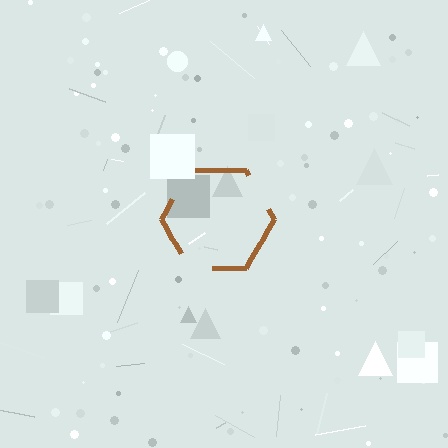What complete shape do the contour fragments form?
The contour fragments form a hexagon.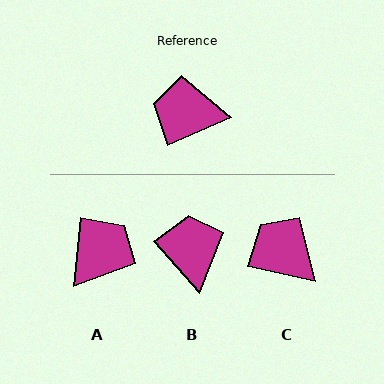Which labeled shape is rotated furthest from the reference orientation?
A, about 119 degrees away.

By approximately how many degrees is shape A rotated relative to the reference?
Approximately 119 degrees clockwise.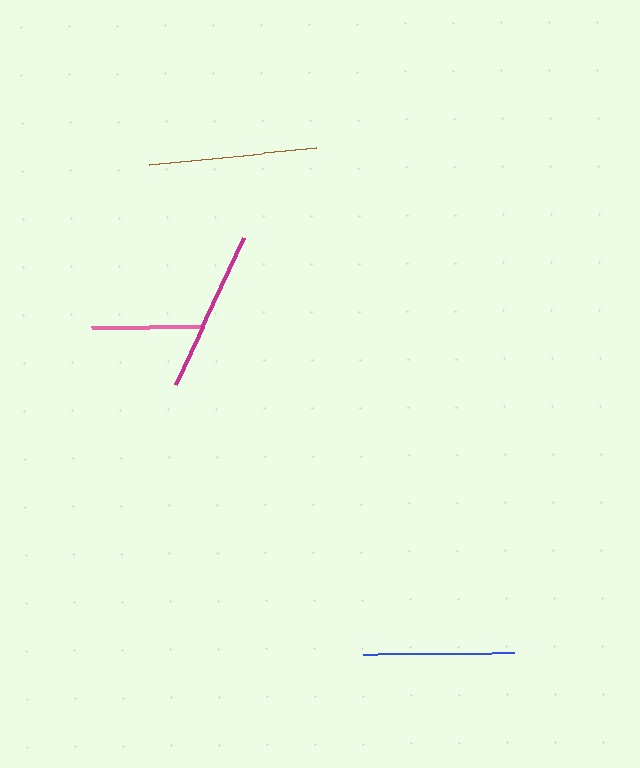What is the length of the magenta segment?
The magenta segment is approximately 162 pixels long.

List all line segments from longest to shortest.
From longest to shortest: brown, magenta, blue, pink.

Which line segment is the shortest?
The pink line is the shortest at approximately 111 pixels.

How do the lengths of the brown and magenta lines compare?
The brown and magenta lines are approximately the same length.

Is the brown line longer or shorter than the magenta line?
The brown line is longer than the magenta line.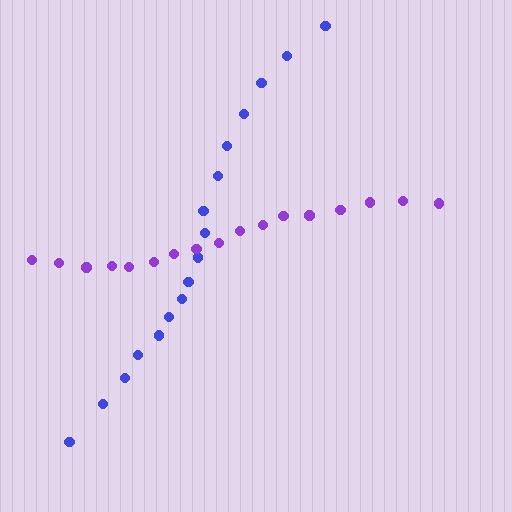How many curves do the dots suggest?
There are 2 distinct paths.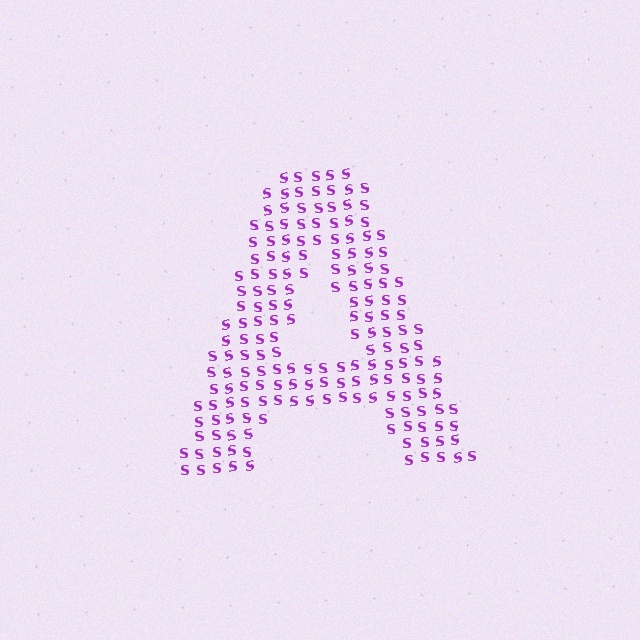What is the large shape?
The large shape is the letter A.